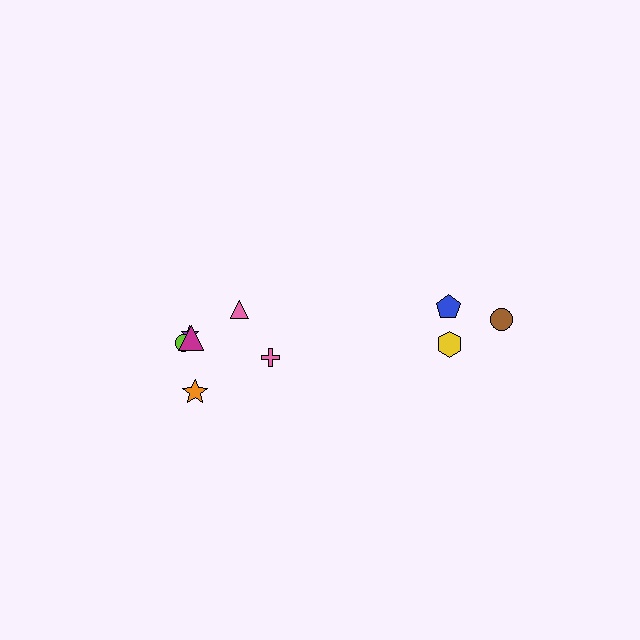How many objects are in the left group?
There are 6 objects.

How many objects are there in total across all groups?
There are 9 objects.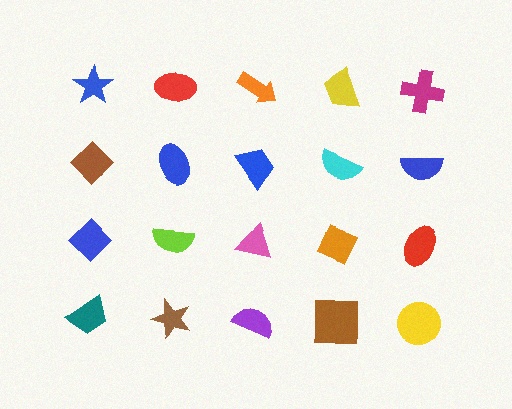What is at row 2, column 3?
A blue trapezoid.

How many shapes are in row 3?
5 shapes.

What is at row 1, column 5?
A magenta cross.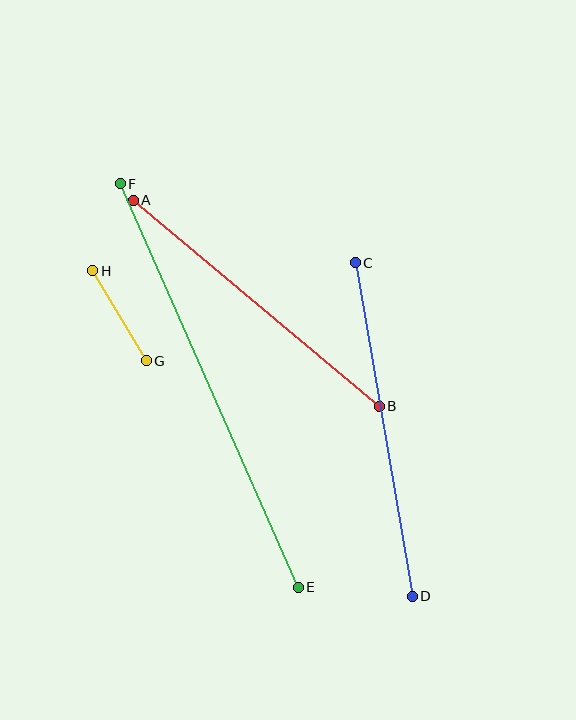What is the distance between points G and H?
The distance is approximately 105 pixels.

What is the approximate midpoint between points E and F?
The midpoint is at approximately (209, 385) pixels.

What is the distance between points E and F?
The distance is approximately 441 pixels.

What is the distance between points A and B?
The distance is approximately 321 pixels.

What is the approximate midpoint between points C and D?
The midpoint is at approximately (384, 429) pixels.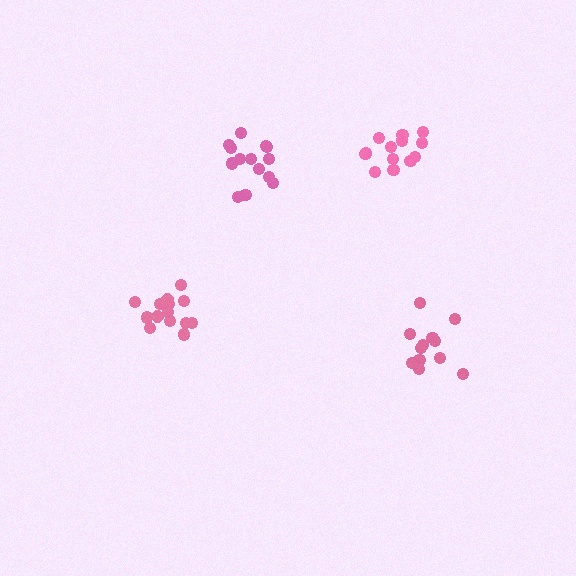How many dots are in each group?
Group 1: 14 dots, Group 2: 12 dots, Group 3: 14 dots, Group 4: 13 dots (53 total).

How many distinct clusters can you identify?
There are 4 distinct clusters.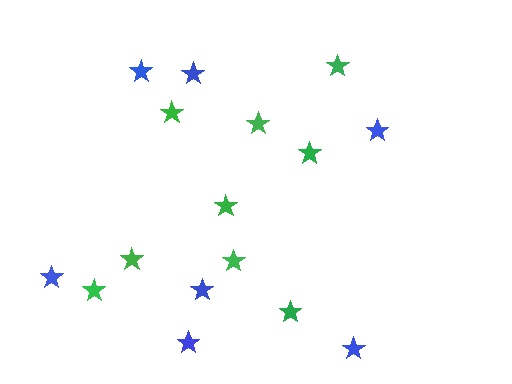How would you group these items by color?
There are 2 groups: one group of green stars (9) and one group of blue stars (7).